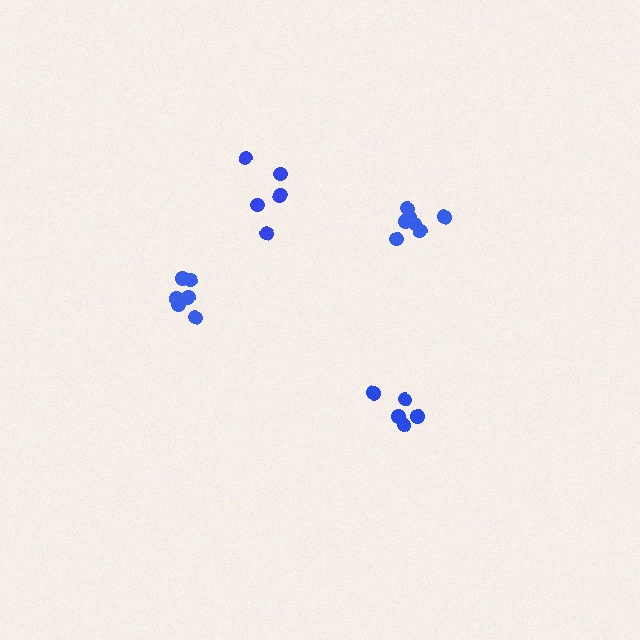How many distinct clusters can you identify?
There are 4 distinct clusters.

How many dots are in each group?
Group 1: 5 dots, Group 2: 6 dots, Group 3: 5 dots, Group 4: 9 dots (25 total).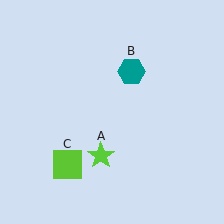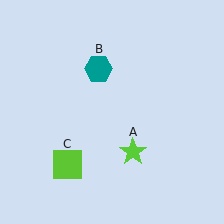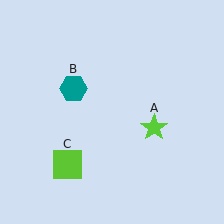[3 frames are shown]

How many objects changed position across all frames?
2 objects changed position: lime star (object A), teal hexagon (object B).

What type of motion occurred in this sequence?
The lime star (object A), teal hexagon (object B) rotated counterclockwise around the center of the scene.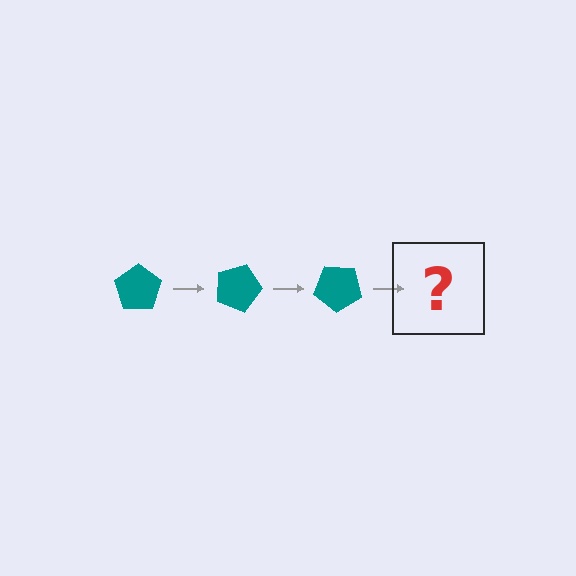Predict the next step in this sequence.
The next step is a teal pentagon rotated 60 degrees.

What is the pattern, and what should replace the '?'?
The pattern is that the pentagon rotates 20 degrees each step. The '?' should be a teal pentagon rotated 60 degrees.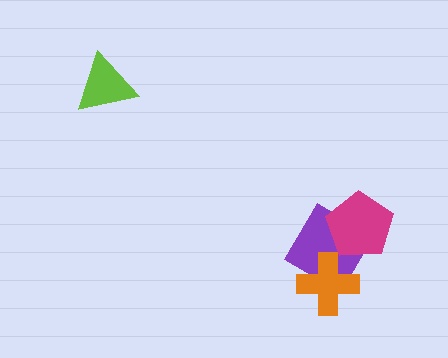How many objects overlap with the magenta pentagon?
1 object overlaps with the magenta pentagon.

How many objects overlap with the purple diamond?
2 objects overlap with the purple diamond.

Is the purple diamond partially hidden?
Yes, it is partially covered by another shape.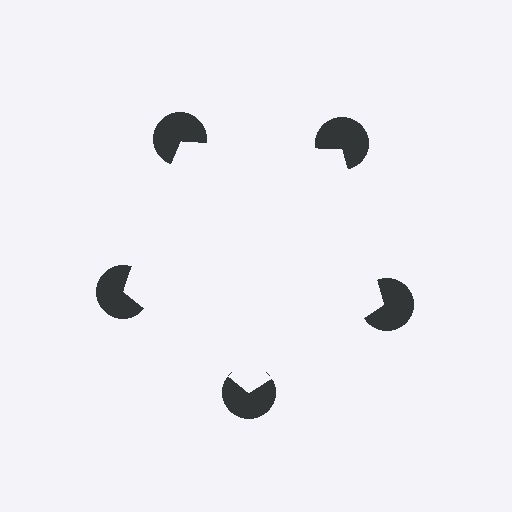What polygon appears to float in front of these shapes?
An illusory pentagon — its edges are inferred from the aligned wedge cuts in the pac-man discs, not physically drawn.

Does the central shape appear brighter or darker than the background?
It typically appears slightly brighter than the background, even though no actual brightness change is drawn.